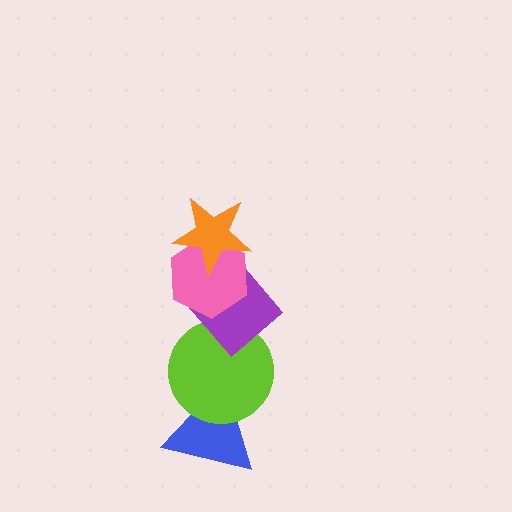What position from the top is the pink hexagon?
The pink hexagon is 2nd from the top.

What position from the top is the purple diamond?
The purple diamond is 3rd from the top.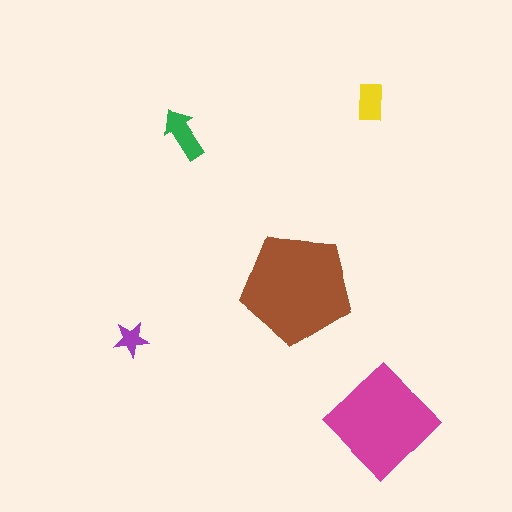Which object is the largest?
The brown pentagon.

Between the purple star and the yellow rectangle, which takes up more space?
The yellow rectangle.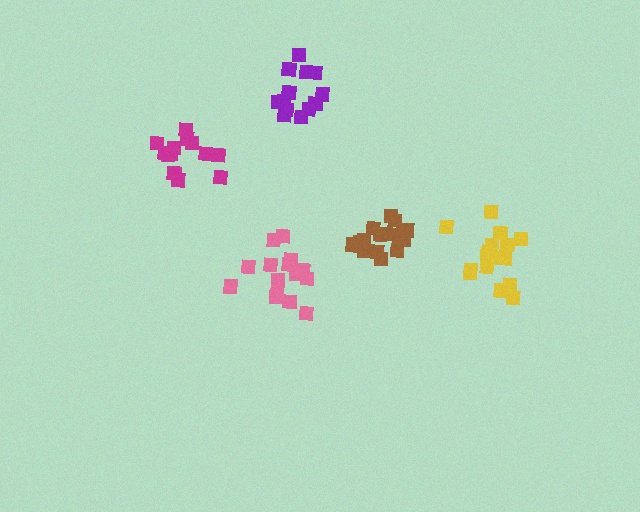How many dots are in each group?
Group 1: 18 dots, Group 2: 15 dots, Group 3: 13 dots, Group 4: 13 dots, Group 5: 17 dots (76 total).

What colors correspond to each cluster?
The clusters are colored: brown, pink, purple, magenta, yellow.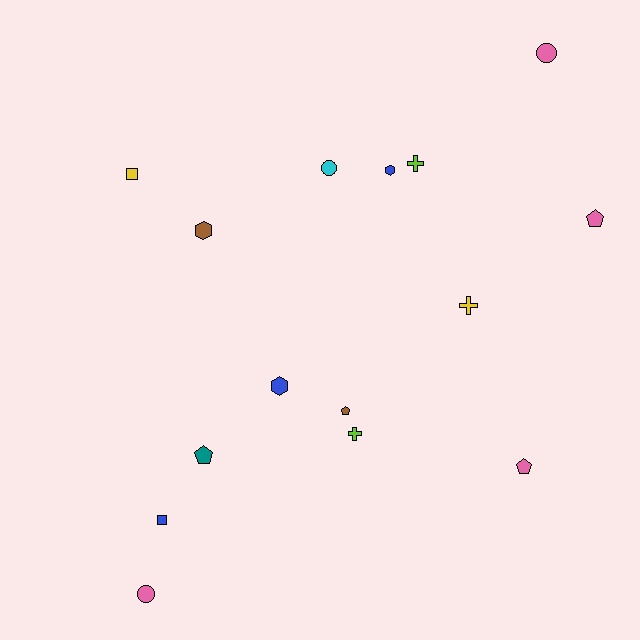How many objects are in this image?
There are 15 objects.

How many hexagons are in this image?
There are 3 hexagons.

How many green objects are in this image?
There are no green objects.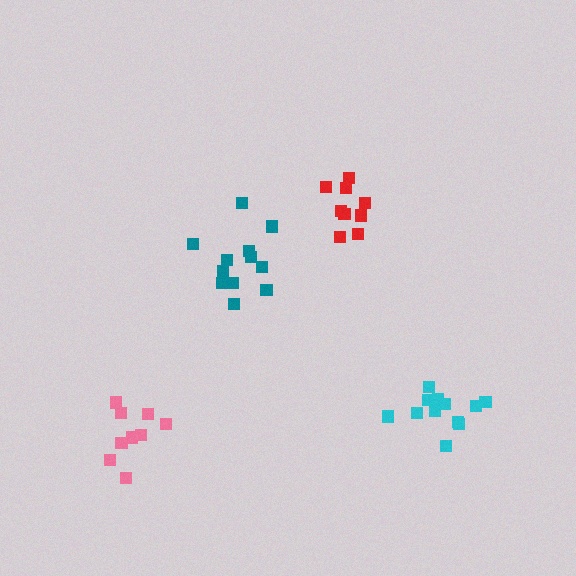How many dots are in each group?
Group 1: 9 dots, Group 2: 12 dots, Group 3: 9 dots, Group 4: 12 dots (42 total).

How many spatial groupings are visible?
There are 4 spatial groupings.